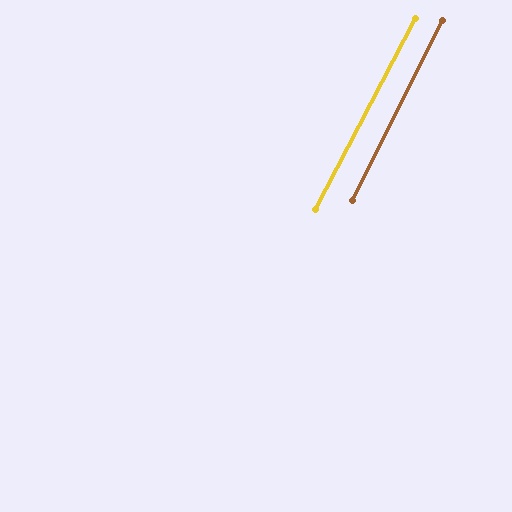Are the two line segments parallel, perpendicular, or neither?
Parallel — their directions differ by only 1.2°.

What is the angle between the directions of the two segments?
Approximately 1 degree.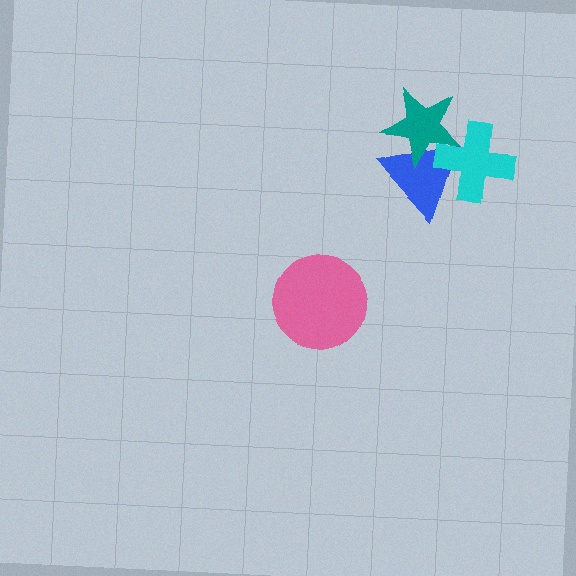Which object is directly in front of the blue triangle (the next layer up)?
The teal star is directly in front of the blue triangle.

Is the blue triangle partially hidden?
Yes, it is partially covered by another shape.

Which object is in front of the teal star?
The cyan cross is in front of the teal star.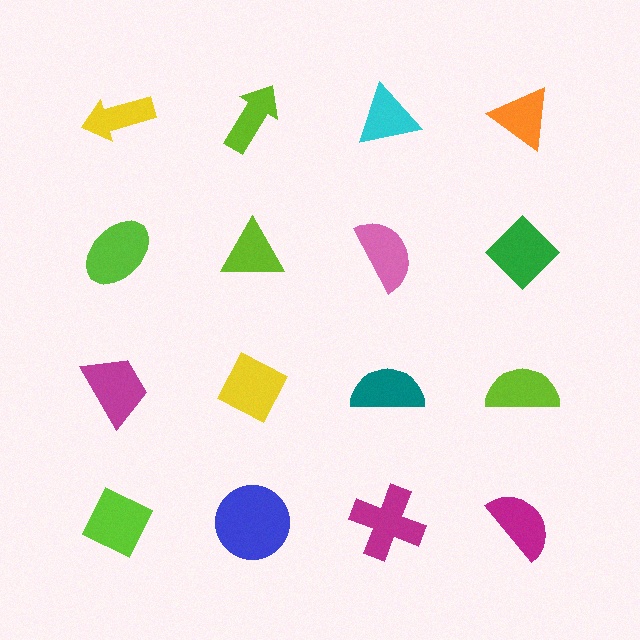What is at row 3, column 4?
A lime semicircle.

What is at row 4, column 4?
A magenta semicircle.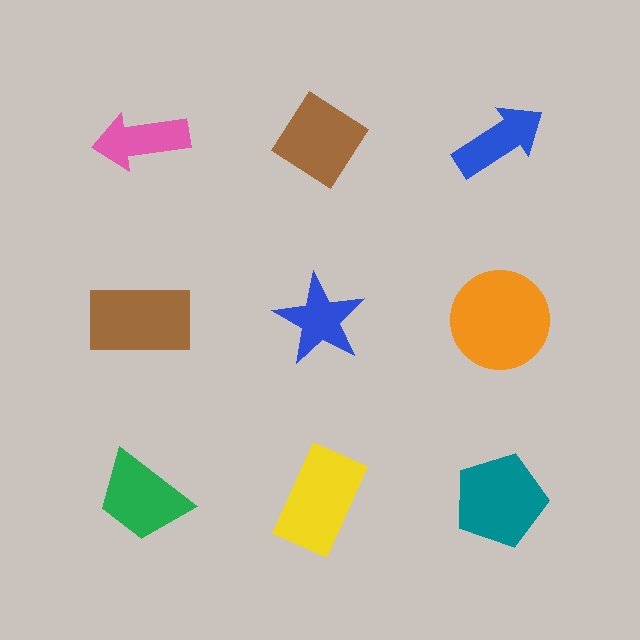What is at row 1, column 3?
A blue arrow.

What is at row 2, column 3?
An orange circle.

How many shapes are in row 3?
3 shapes.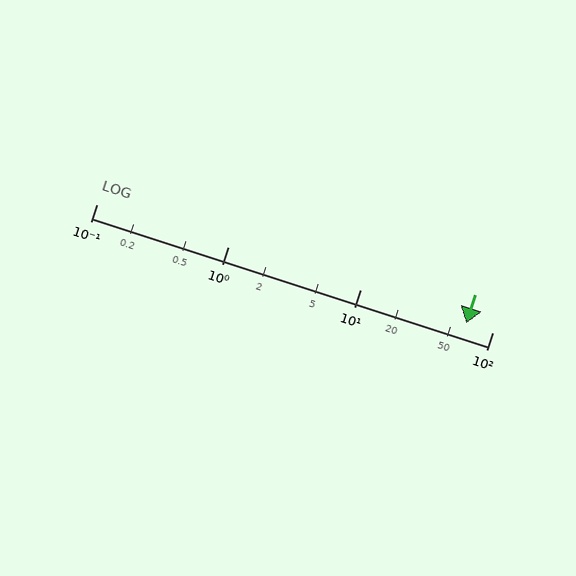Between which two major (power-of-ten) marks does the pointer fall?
The pointer is between 10 and 100.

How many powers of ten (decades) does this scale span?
The scale spans 3 decades, from 0.1 to 100.